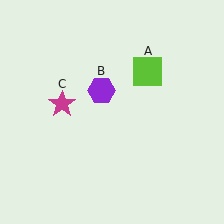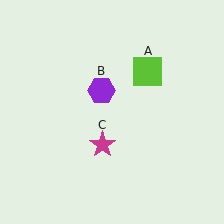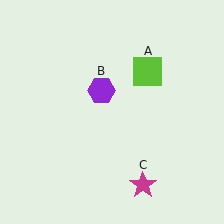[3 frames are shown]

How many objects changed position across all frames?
1 object changed position: magenta star (object C).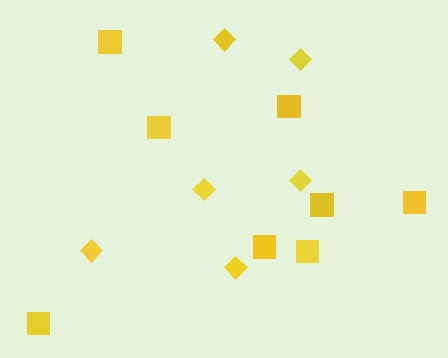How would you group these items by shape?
There are 2 groups: one group of diamonds (6) and one group of squares (8).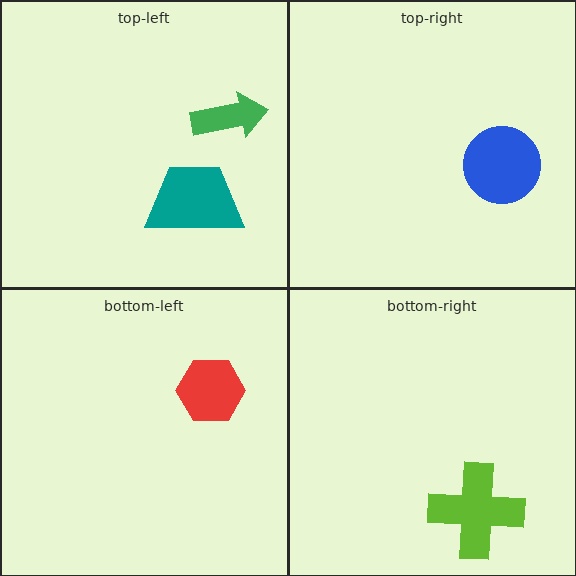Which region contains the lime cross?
The bottom-right region.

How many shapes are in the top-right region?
1.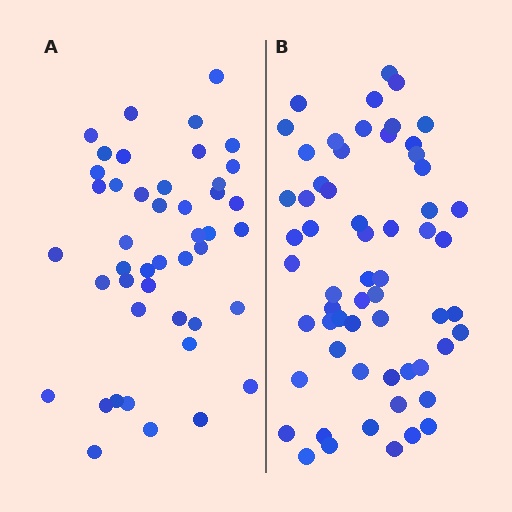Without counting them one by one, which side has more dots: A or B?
Region B (the right region) has more dots.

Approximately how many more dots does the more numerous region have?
Region B has approximately 15 more dots than region A.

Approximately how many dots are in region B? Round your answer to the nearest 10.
About 60 dots.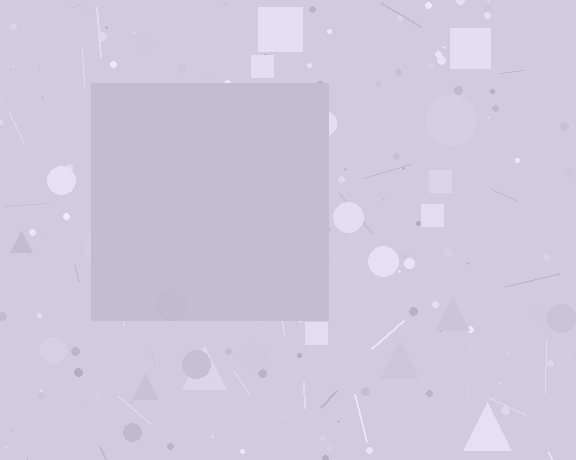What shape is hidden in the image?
A square is hidden in the image.